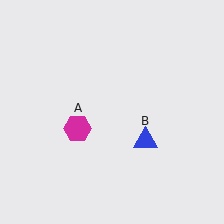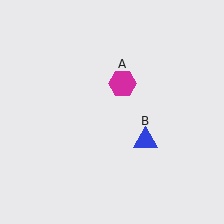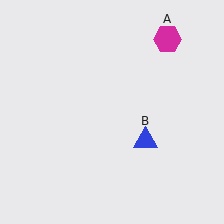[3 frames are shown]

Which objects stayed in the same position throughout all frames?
Blue triangle (object B) remained stationary.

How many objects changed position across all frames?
1 object changed position: magenta hexagon (object A).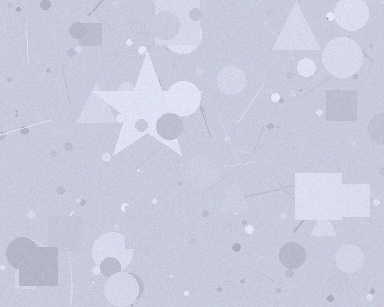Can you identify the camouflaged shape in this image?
The camouflaged shape is a star.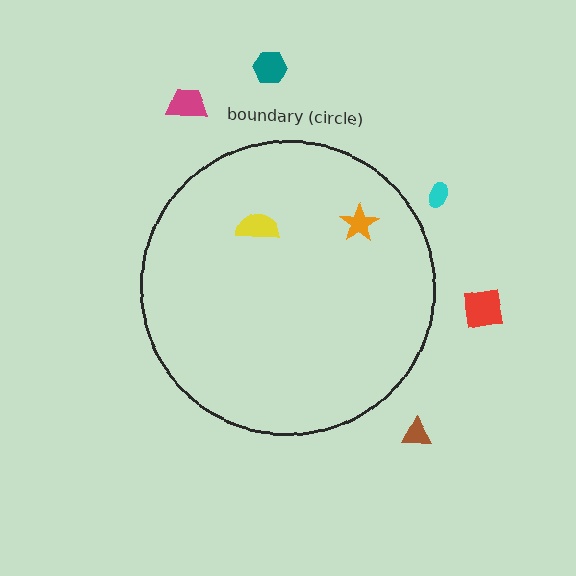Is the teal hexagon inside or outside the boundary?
Outside.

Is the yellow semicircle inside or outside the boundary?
Inside.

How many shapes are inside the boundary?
2 inside, 5 outside.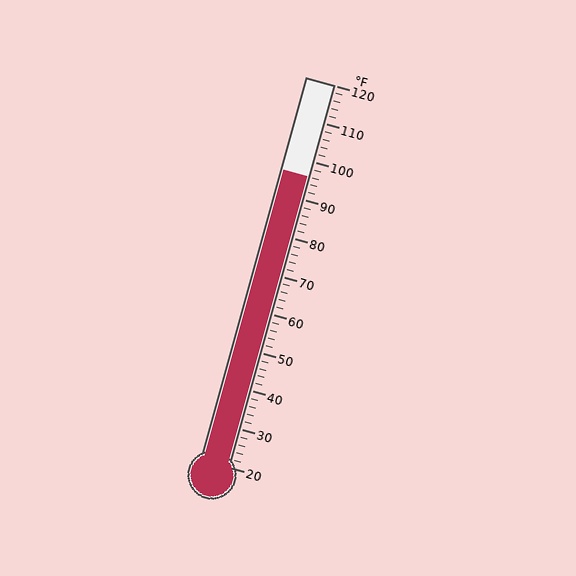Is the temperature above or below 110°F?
The temperature is below 110°F.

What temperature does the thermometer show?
The thermometer shows approximately 96°F.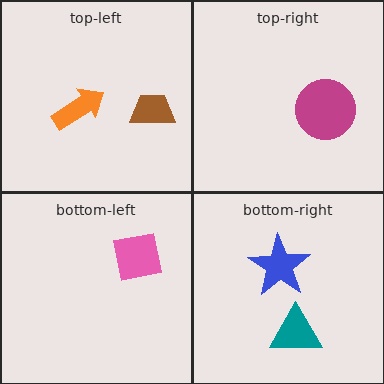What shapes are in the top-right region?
The magenta circle.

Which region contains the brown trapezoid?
The top-left region.